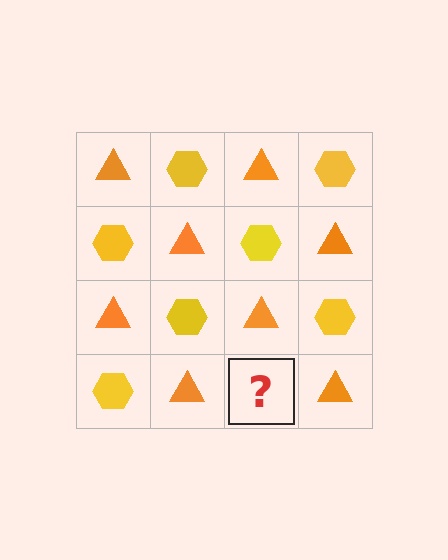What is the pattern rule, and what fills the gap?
The rule is that it alternates orange triangle and yellow hexagon in a checkerboard pattern. The gap should be filled with a yellow hexagon.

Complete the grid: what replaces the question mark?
The question mark should be replaced with a yellow hexagon.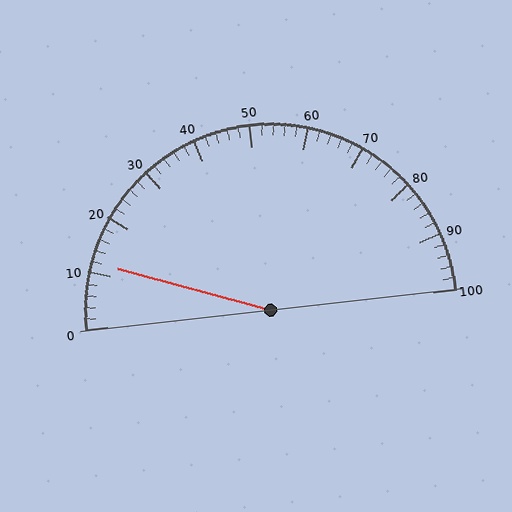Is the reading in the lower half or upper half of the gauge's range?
The reading is in the lower half of the range (0 to 100).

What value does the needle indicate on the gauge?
The needle indicates approximately 12.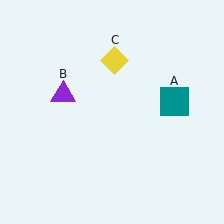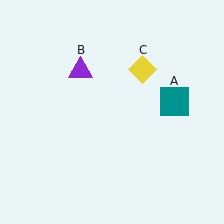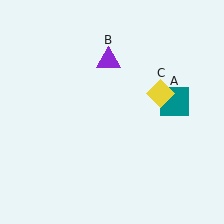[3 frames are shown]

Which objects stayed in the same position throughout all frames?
Teal square (object A) remained stationary.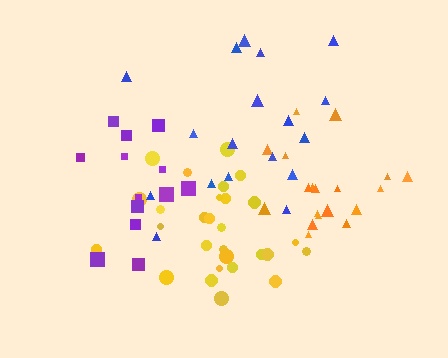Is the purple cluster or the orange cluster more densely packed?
Orange.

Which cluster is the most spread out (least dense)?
Blue.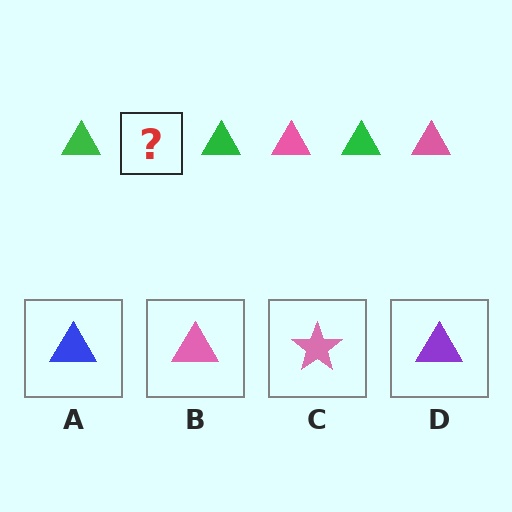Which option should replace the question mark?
Option B.